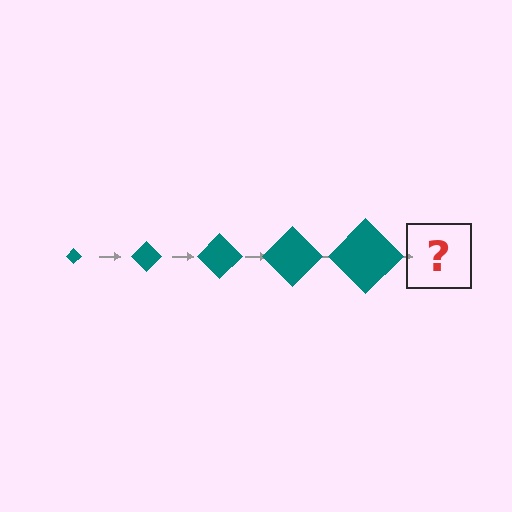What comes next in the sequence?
The next element should be a teal diamond, larger than the previous one.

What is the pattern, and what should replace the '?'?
The pattern is that the diamond gets progressively larger each step. The '?' should be a teal diamond, larger than the previous one.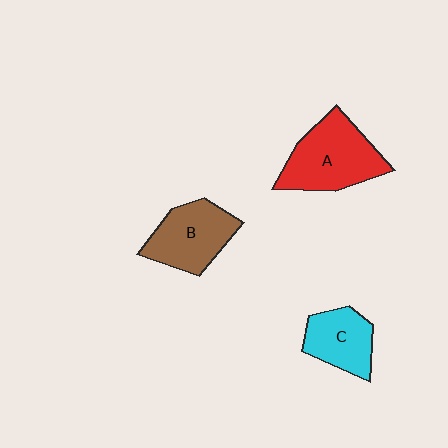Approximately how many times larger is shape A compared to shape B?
Approximately 1.2 times.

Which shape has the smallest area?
Shape C (cyan).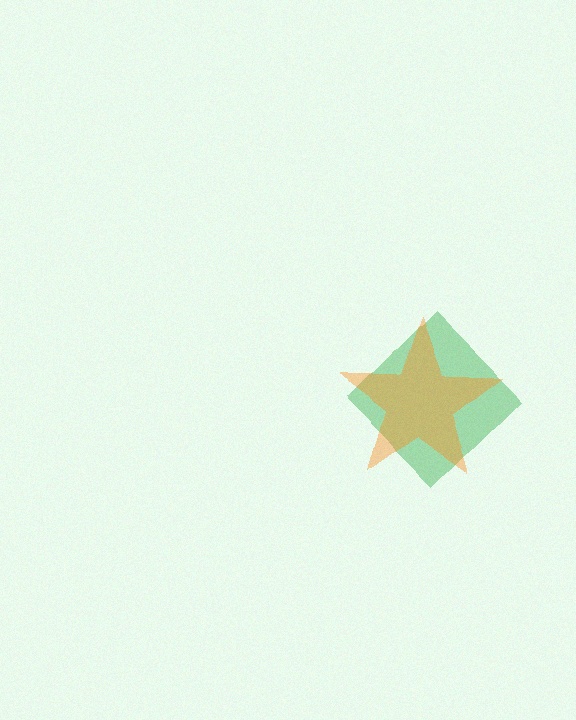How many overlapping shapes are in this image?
There are 2 overlapping shapes in the image.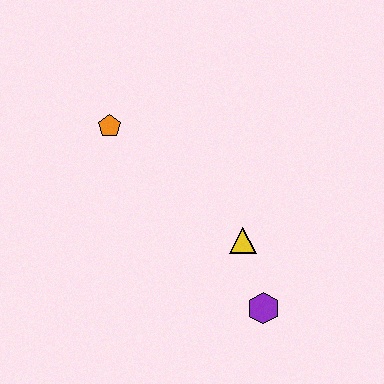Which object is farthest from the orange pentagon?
The purple hexagon is farthest from the orange pentagon.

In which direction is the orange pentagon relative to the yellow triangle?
The orange pentagon is to the left of the yellow triangle.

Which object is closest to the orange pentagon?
The yellow triangle is closest to the orange pentagon.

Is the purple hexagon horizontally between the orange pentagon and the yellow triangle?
No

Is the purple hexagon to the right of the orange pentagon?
Yes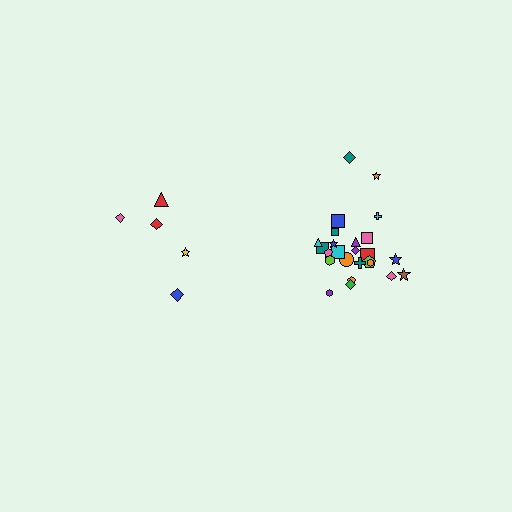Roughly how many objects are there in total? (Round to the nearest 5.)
Roughly 30 objects in total.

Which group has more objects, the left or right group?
The right group.